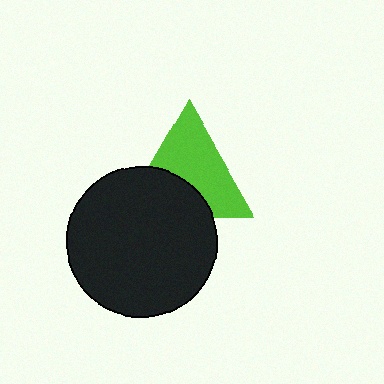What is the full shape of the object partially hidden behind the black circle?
The partially hidden object is a lime triangle.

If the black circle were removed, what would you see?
You would see the complete lime triangle.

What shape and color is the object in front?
The object in front is a black circle.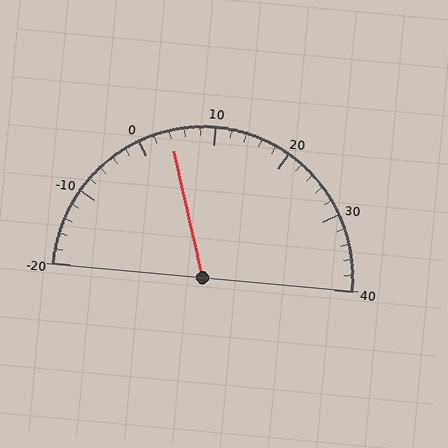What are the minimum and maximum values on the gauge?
The gauge ranges from -20 to 40.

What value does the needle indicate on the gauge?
The needle indicates approximately 4.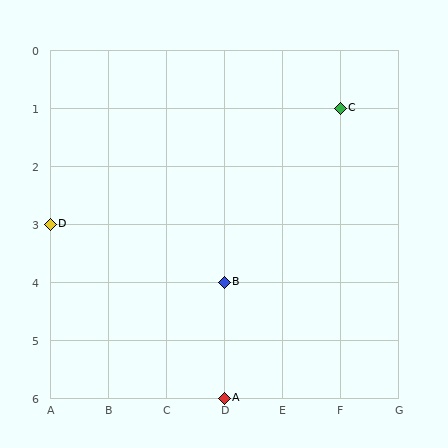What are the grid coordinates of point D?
Point D is at grid coordinates (A, 3).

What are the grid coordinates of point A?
Point A is at grid coordinates (D, 6).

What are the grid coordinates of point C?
Point C is at grid coordinates (F, 1).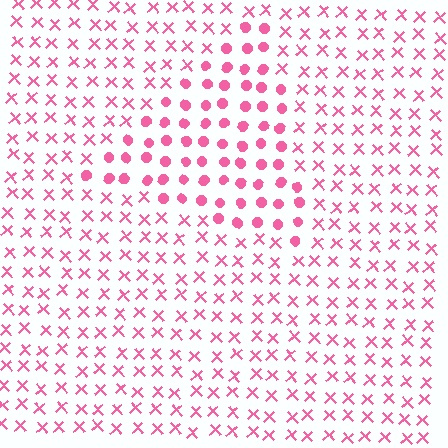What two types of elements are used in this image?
The image uses circles inside the triangle region and X marks outside it.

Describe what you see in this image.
The image is filled with small pink elements arranged in a uniform grid. A triangle-shaped region contains circles, while the surrounding area contains X marks. The boundary is defined purely by the change in element shape.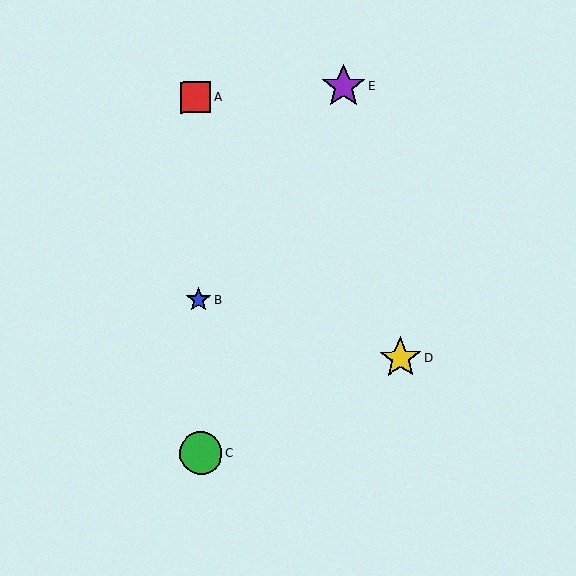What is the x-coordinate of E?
Object E is at x≈344.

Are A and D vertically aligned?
No, A is at x≈196 and D is at x≈400.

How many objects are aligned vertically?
3 objects (A, B, C) are aligned vertically.